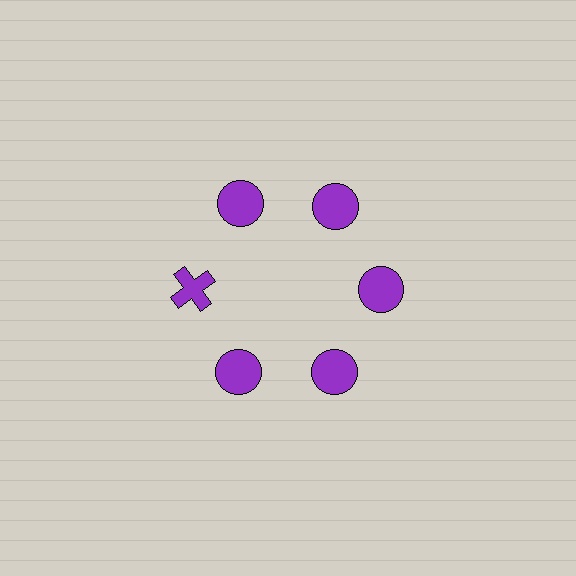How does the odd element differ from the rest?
It has a different shape: cross instead of circle.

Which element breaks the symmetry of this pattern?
The purple cross at roughly the 9 o'clock position breaks the symmetry. All other shapes are purple circles.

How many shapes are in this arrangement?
There are 6 shapes arranged in a ring pattern.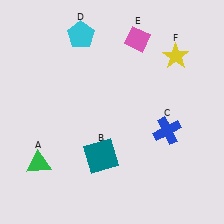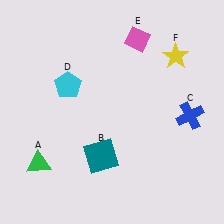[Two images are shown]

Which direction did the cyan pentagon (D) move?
The cyan pentagon (D) moved down.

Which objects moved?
The objects that moved are: the blue cross (C), the cyan pentagon (D).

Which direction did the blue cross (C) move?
The blue cross (C) moved right.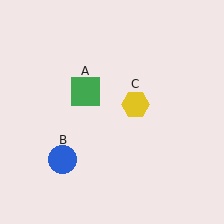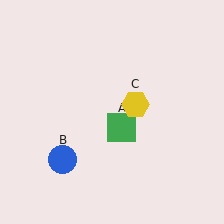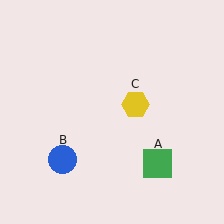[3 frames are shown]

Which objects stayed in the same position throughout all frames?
Blue circle (object B) and yellow hexagon (object C) remained stationary.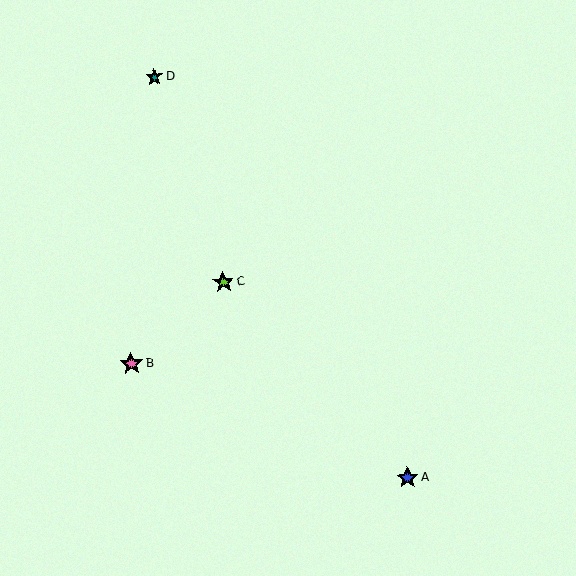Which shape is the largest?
The pink star (labeled B) is the largest.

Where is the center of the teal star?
The center of the teal star is at (154, 77).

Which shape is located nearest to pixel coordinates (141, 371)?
The pink star (labeled B) at (132, 364) is nearest to that location.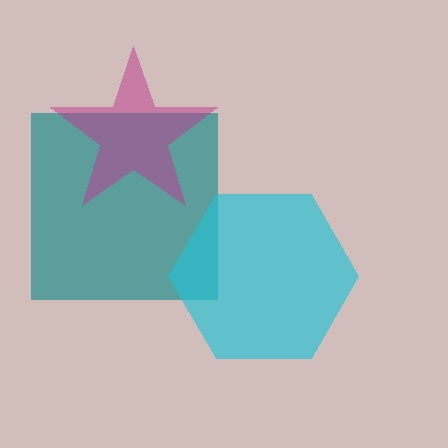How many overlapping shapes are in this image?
There are 3 overlapping shapes in the image.